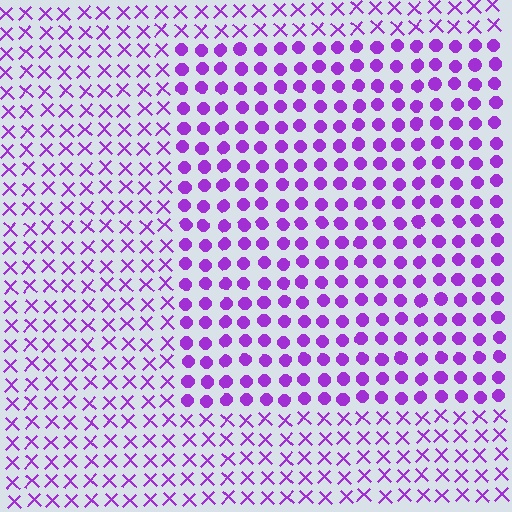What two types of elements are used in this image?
The image uses circles inside the rectangle region and X marks outside it.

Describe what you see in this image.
The image is filled with small purple elements arranged in a uniform grid. A rectangle-shaped region contains circles, while the surrounding area contains X marks. The boundary is defined purely by the change in element shape.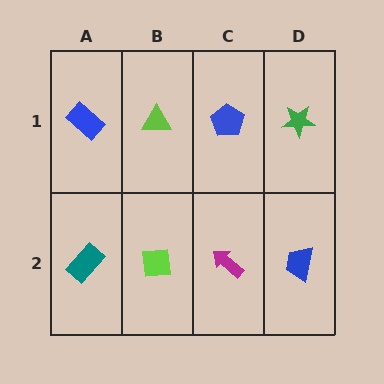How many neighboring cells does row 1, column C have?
3.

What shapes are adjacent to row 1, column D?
A blue trapezoid (row 2, column D), a blue pentagon (row 1, column C).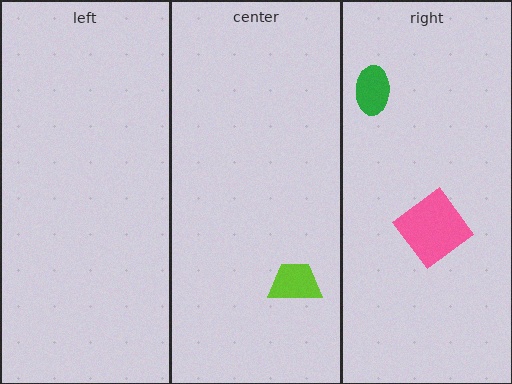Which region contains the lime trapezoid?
The center region.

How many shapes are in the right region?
2.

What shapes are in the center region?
The lime trapezoid.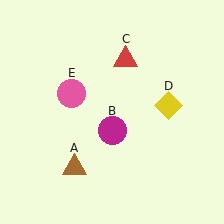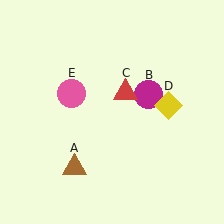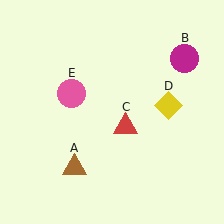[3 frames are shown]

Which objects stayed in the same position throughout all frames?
Brown triangle (object A) and yellow diamond (object D) and pink circle (object E) remained stationary.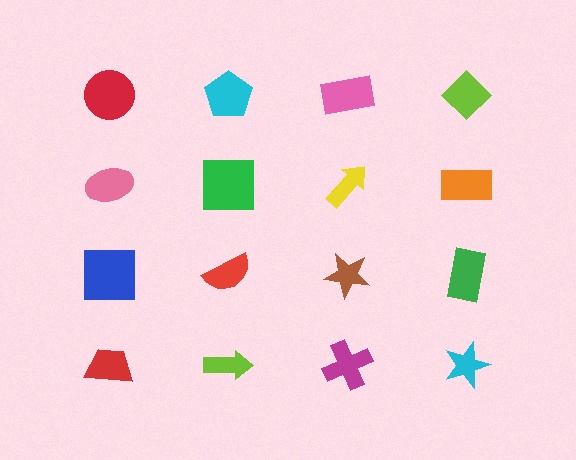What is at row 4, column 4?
A cyan star.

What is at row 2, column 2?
A green square.